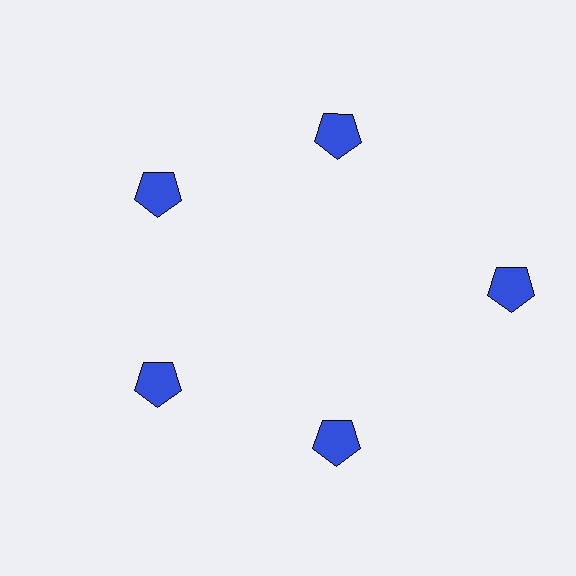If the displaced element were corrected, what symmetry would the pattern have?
It would have 5-fold rotational symmetry — the pattern would map onto itself every 72 degrees.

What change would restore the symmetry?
The symmetry would be restored by moving it inward, back onto the ring so that all 5 pentagons sit at equal angles and equal distance from the center.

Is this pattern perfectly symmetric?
No. The 5 blue pentagons are arranged in a ring, but one element near the 3 o'clock position is pushed outward from the center, breaking the 5-fold rotational symmetry.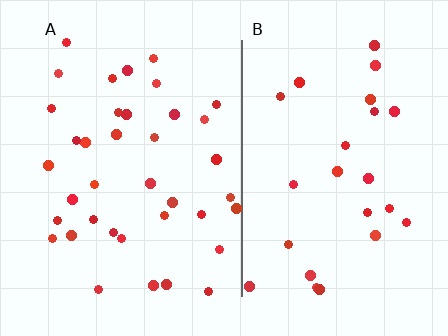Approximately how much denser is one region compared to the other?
Approximately 1.5× — region A over region B.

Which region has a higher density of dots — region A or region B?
A (the left).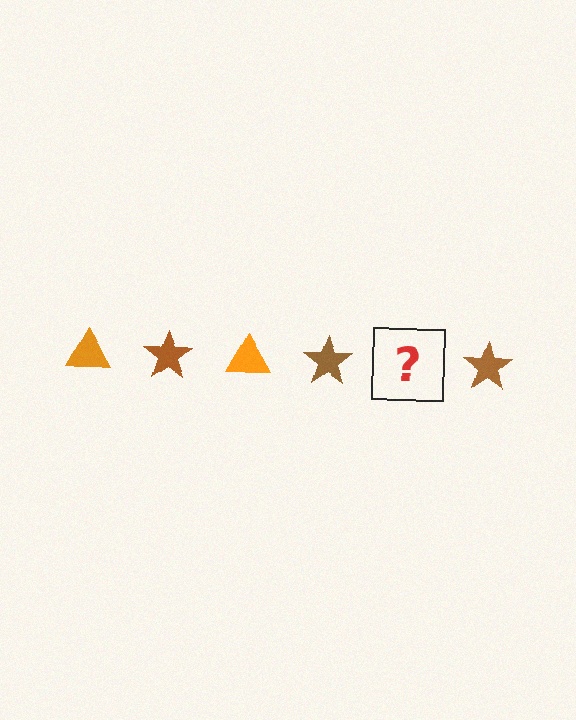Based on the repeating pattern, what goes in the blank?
The blank should be an orange triangle.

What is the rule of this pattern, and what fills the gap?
The rule is that the pattern alternates between orange triangle and brown star. The gap should be filled with an orange triangle.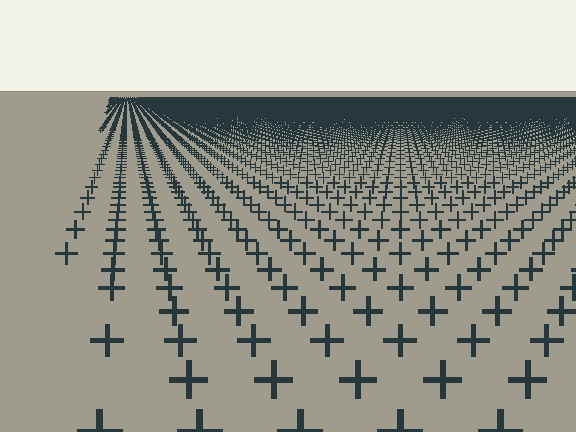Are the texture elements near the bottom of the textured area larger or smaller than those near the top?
Larger. Near the bottom, elements are closer to the viewer and appear at a bigger on-screen size.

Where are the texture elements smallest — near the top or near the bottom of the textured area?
Near the top.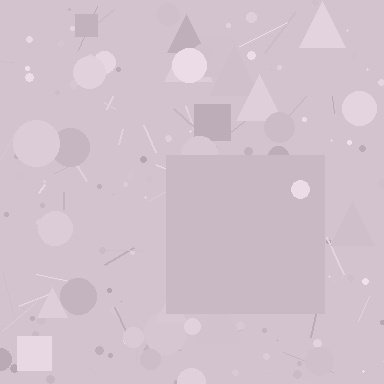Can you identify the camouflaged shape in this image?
The camouflaged shape is a square.